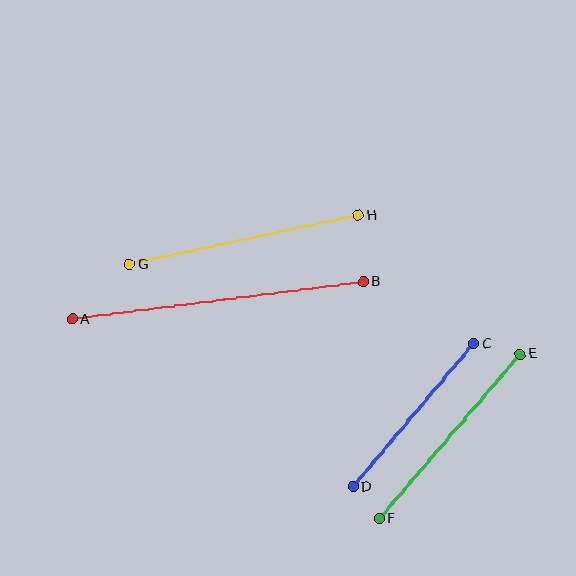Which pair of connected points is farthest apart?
Points A and B are farthest apart.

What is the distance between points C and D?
The distance is approximately 187 pixels.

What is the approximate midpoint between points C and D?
The midpoint is at approximately (413, 415) pixels.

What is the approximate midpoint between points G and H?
The midpoint is at approximately (244, 240) pixels.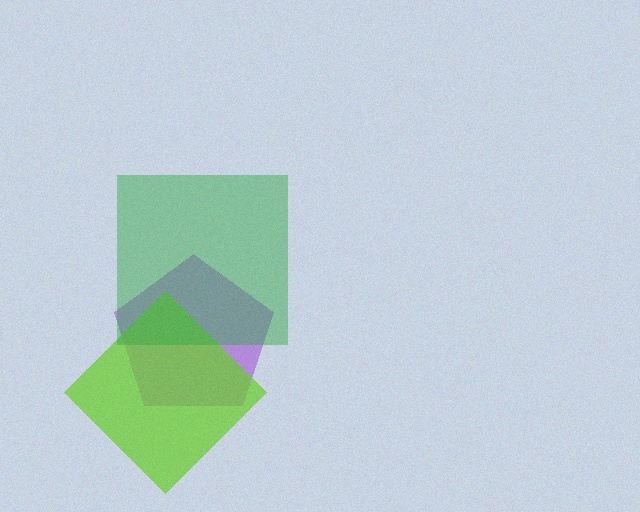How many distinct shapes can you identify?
There are 3 distinct shapes: a purple pentagon, a lime diamond, a green square.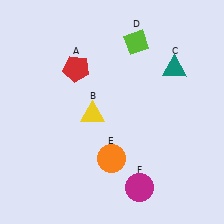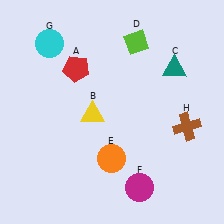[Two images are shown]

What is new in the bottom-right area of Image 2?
A brown cross (H) was added in the bottom-right area of Image 2.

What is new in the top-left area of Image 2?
A cyan circle (G) was added in the top-left area of Image 2.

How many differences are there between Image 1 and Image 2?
There are 2 differences between the two images.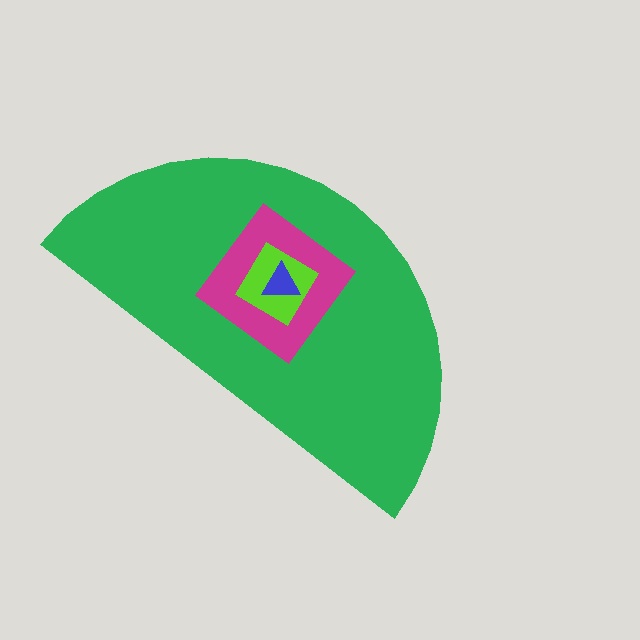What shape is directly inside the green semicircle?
The magenta diamond.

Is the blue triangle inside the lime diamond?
Yes.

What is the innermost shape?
The blue triangle.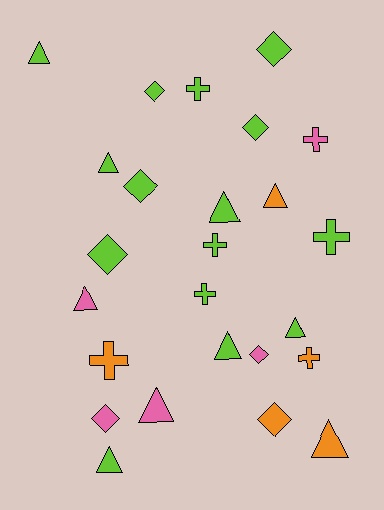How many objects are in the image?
There are 25 objects.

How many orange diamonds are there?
There is 1 orange diamond.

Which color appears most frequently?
Lime, with 15 objects.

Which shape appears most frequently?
Triangle, with 10 objects.